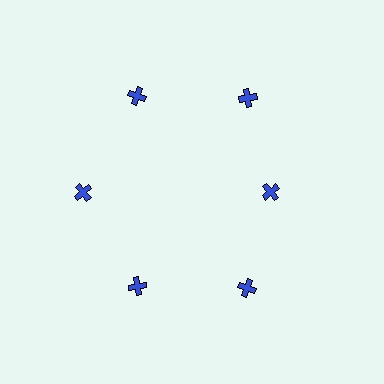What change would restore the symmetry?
The symmetry would be restored by moving it outward, back onto the ring so that all 6 crosses sit at equal angles and equal distance from the center.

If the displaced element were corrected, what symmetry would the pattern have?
It would have 6-fold rotational symmetry — the pattern would map onto itself every 60 degrees.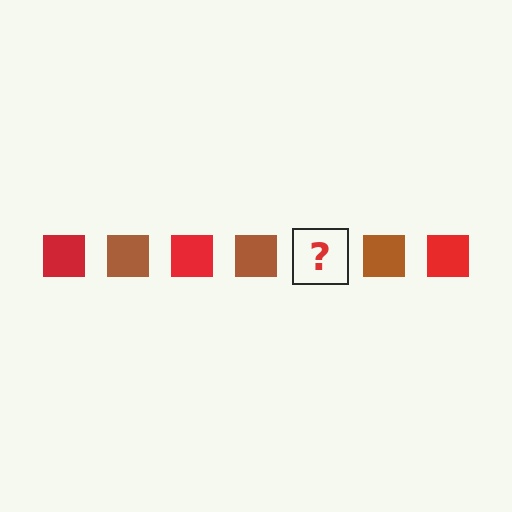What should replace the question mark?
The question mark should be replaced with a red square.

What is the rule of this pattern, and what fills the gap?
The rule is that the pattern cycles through red, brown squares. The gap should be filled with a red square.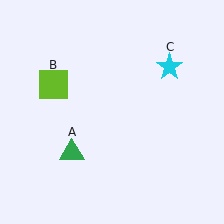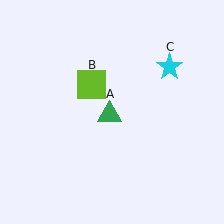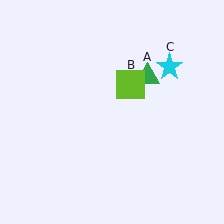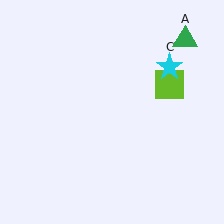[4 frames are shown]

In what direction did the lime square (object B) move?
The lime square (object B) moved right.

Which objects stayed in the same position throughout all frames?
Cyan star (object C) remained stationary.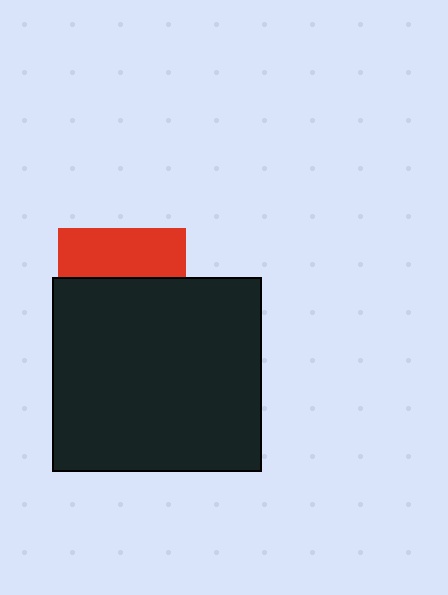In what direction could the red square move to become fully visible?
The red square could move up. That would shift it out from behind the black rectangle entirely.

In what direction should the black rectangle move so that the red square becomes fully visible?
The black rectangle should move down. That is the shortest direction to clear the overlap and leave the red square fully visible.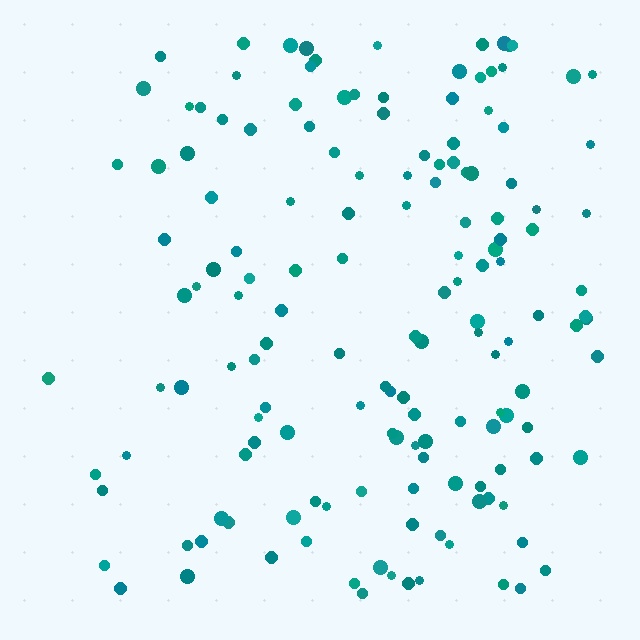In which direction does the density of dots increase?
From left to right, with the right side densest.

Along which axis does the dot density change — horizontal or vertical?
Horizontal.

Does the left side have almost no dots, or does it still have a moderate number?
Still a moderate number, just noticeably fewer than the right.